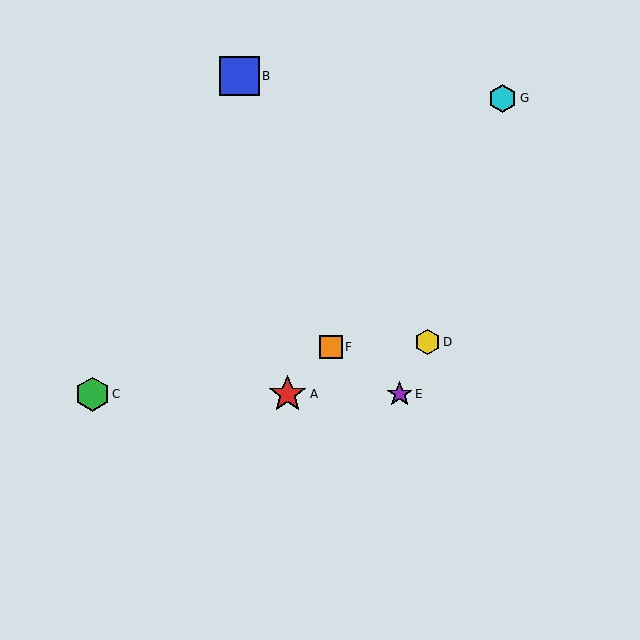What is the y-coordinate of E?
Object E is at y≈394.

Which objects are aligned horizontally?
Objects A, C, E are aligned horizontally.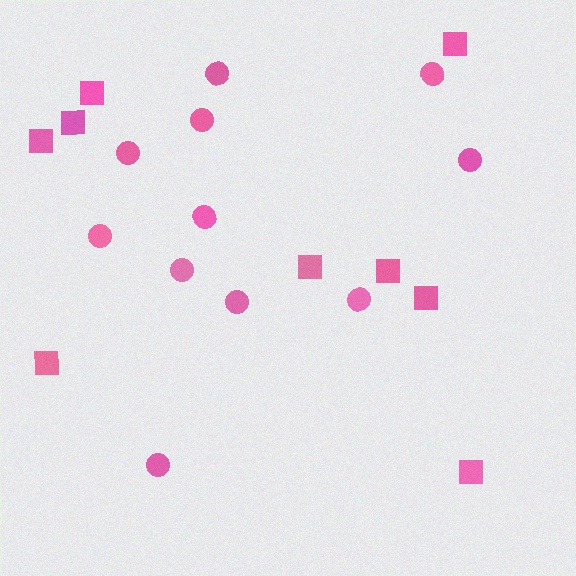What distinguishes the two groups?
There are 2 groups: one group of circles (11) and one group of squares (9).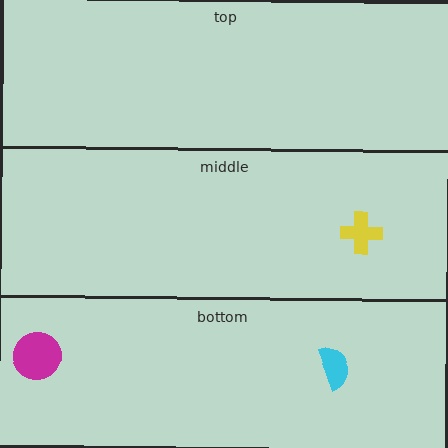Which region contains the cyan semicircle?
The bottom region.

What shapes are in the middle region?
The yellow cross.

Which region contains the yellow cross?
The middle region.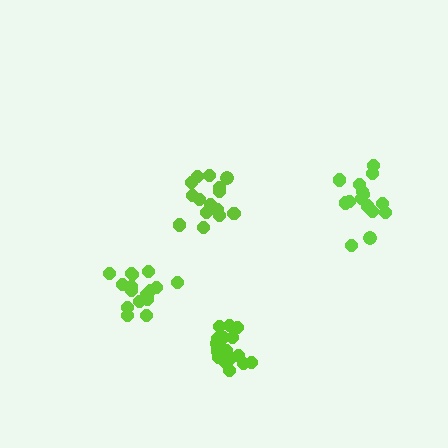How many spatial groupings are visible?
There are 4 spatial groupings.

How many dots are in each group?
Group 1: 15 dots, Group 2: 16 dots, Group 3: 15 dots, Group 4: 18 dots (64 total).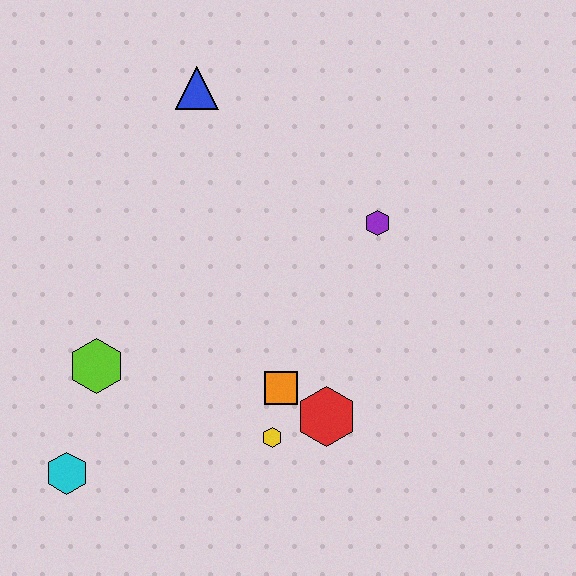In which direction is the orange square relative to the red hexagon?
The orange square is to the left of the red hexagon.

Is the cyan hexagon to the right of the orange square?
No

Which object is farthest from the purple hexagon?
The cyan hexagon is farthest from the purple hexagon.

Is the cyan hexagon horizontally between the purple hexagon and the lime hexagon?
No